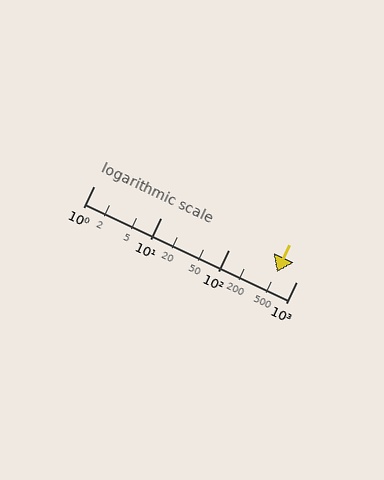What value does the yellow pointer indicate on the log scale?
The pointer indicates approximately 510.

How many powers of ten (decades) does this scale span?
The scale spans 3 decades, from 1 to 1000.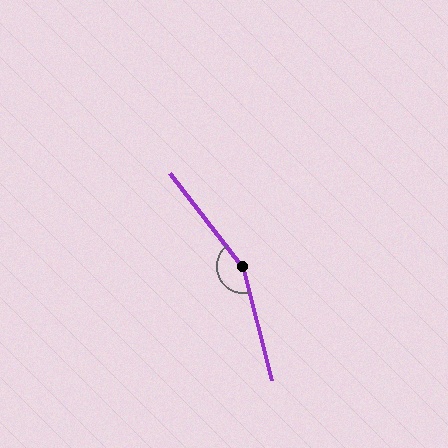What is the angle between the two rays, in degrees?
Approximately 156 degrees.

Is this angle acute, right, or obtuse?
It is obtuse.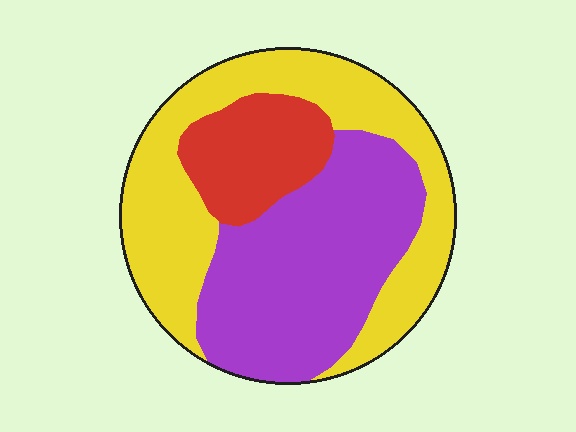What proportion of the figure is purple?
Purple takes up about two fifths (2/5) of the figure.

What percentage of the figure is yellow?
Yellow takes up about two fifths (2/5) of the figure.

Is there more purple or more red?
Purple.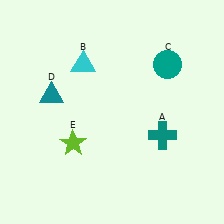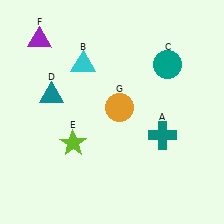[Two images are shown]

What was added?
A purple triangle (F), an orange circle (G) were added in Image 2.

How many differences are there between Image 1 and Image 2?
There are 2 differences between the two images.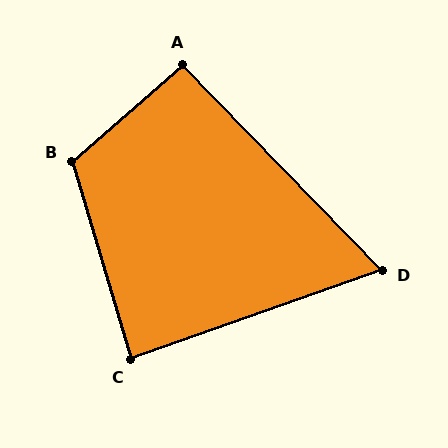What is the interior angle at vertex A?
Approximately 93 degrees (approximately right).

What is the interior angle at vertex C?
Approximately 87 degrees (approximately right).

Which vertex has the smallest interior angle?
D, at approximately 65 degrees.